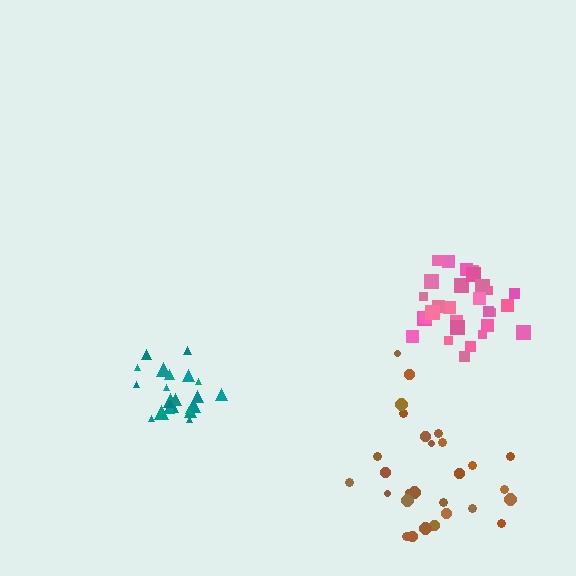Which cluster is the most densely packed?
Pink.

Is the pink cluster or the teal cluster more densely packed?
Pink.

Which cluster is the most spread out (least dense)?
Brown.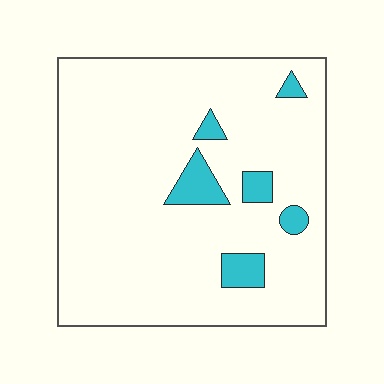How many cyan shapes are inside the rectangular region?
6.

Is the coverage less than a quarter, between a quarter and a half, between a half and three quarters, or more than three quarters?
Less than a quarter.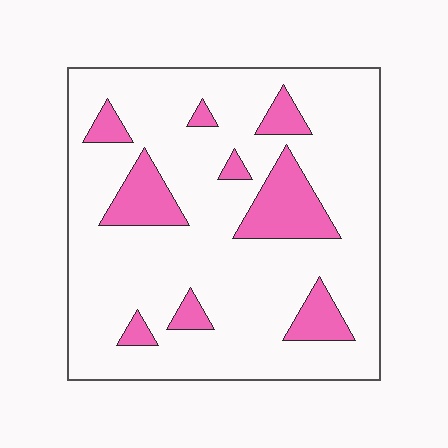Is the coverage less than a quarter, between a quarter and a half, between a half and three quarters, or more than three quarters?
Less than a quarter.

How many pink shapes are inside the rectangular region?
9.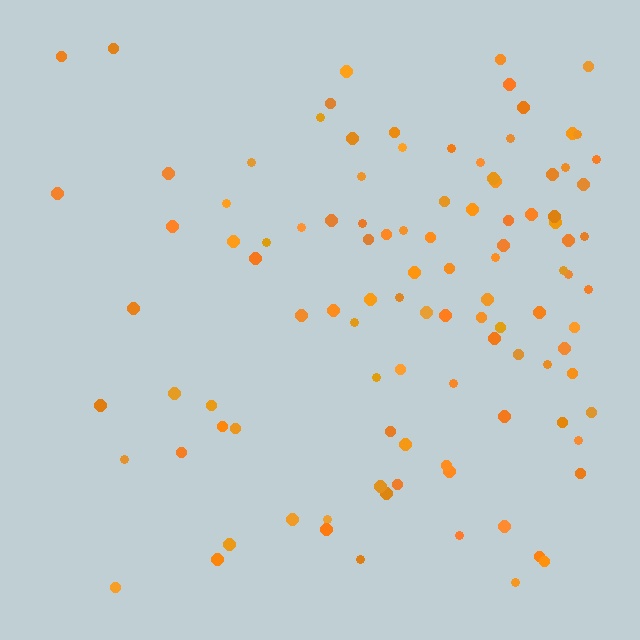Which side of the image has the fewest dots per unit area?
The left.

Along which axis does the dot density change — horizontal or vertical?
Horizontal.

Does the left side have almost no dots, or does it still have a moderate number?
Still a moderate number, just noticeably fewer than the right.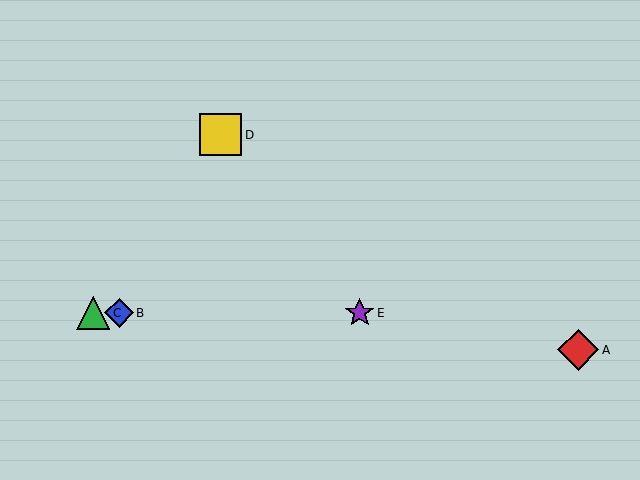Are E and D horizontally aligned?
No, E is at y≈313 and D is at y≈135.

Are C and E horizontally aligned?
Yes, both are at y≈313.